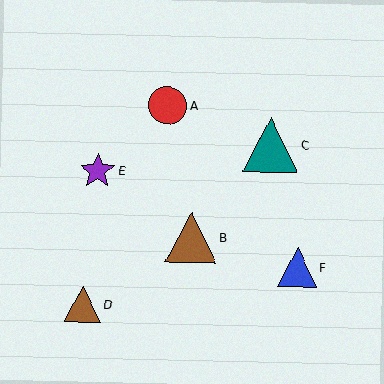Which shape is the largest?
The teal triangle (labeled C) is the largest.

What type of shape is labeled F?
Shape F is a blue triangle.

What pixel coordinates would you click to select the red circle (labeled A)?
Click at (168, 106) to select the red circle A.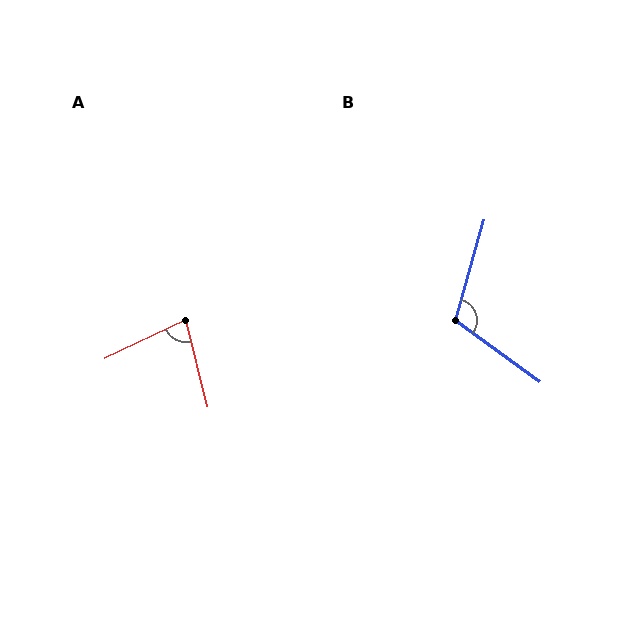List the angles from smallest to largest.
A (78°), B (110°).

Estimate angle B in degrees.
Approximately 110 degrees.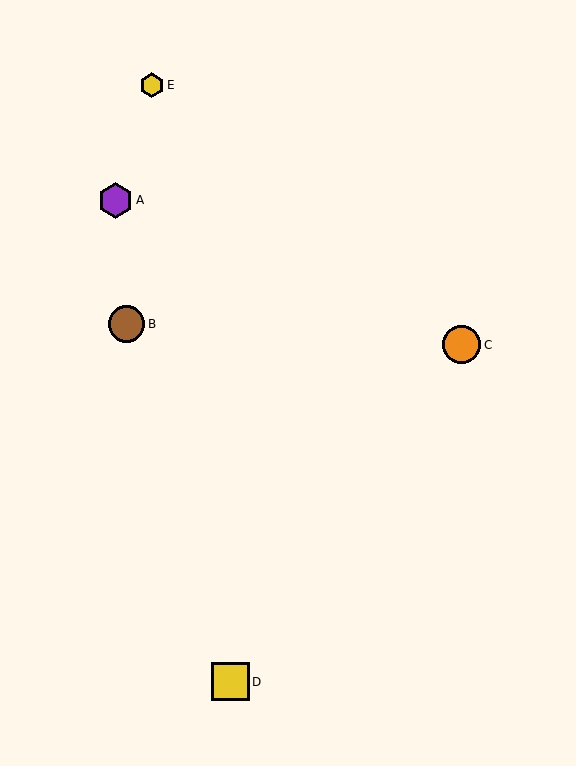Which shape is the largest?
The orange circle (labeled C) is the largest.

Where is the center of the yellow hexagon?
The center of the yellow hexagon is at (152, 85).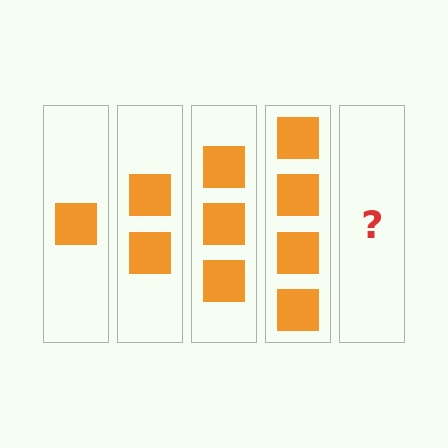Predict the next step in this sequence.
The next step is 5 squares.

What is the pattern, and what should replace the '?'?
The pattern is that each step adds one more square. The '?' should be 5 squares.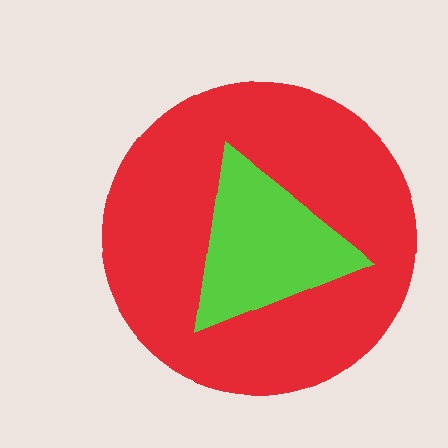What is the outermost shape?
The red circle.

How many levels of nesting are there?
2.